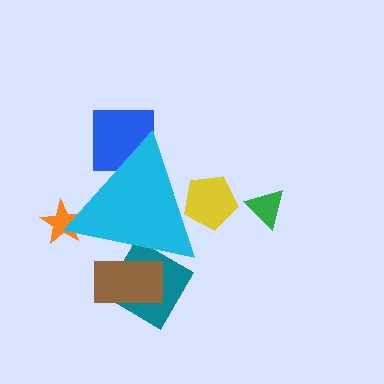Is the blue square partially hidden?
Yes, the blue square is partially hidden behind the cyan triangle.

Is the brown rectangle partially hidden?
Yes, the brown rectangle is partially hidden behind the cyan triangle.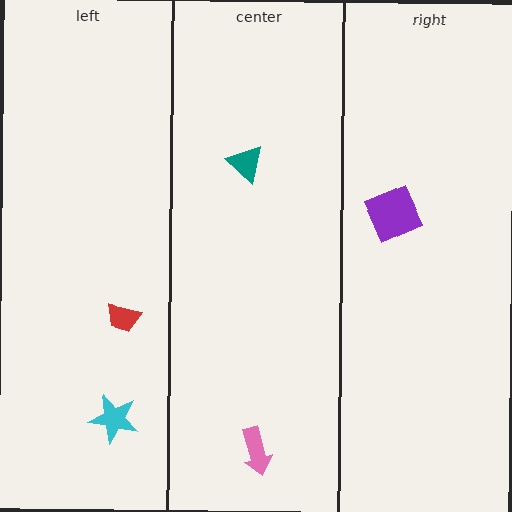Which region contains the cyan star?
The left region.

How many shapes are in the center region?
2.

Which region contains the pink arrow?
The center region.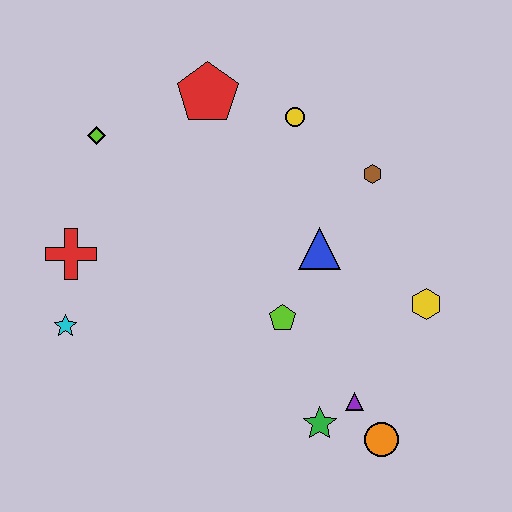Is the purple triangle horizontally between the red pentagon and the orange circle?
Yes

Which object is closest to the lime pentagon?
The blue triangle is closest to the lime pentagon.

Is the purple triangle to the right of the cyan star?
Yes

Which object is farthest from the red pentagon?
The orange circle is farthest from the red pentagon.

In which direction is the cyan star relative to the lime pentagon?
The cyan star is to the left of the lime pentagon.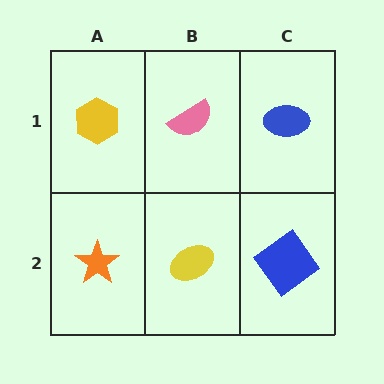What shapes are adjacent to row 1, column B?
A yellow ellipse (row 2, column B), a yellow hexagon (row 1, column A), a blue ellipse (row 1, column C).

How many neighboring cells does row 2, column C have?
2.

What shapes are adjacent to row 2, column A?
A yellow hexagon (row 1, column A), a yellow ellipse (row 2, column B).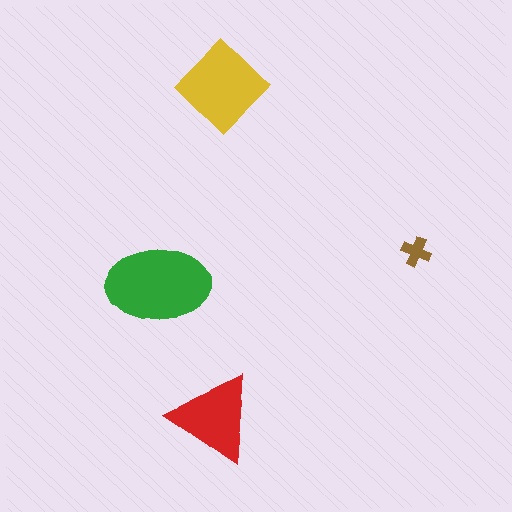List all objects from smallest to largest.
The brown cross, the red triangle, the yellow diamond, the green ellipse.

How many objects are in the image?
There are 4 objects in the image.